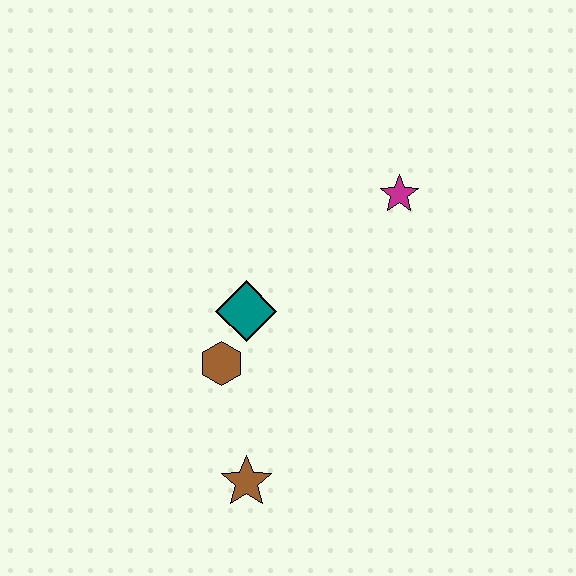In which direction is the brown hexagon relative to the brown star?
The brown hexagon is above the brown star.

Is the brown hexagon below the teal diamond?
Yes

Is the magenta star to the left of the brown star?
No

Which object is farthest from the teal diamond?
The magenta star is farthest from the teal diamond.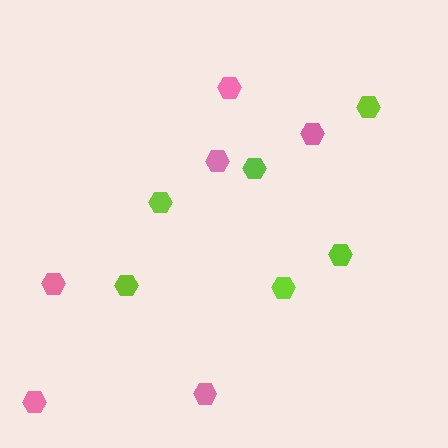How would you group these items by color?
There are 2 groups: one group of pink hexagons (6) and one group of lime hexagons (6).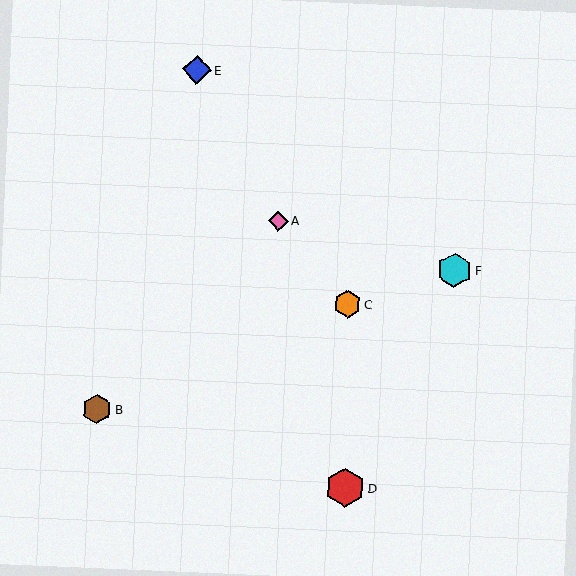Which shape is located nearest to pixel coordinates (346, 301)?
The orange hexagon (labeled C) at (347, 304) is nearest to that location.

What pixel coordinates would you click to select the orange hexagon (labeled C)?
Click at (347, 304) to select the orange hexagon C.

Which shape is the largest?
The red hexagon (labeled D) is the largest.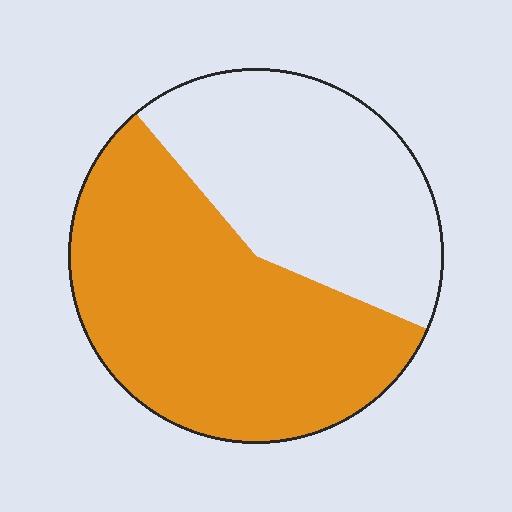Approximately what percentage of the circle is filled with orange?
Approximately 55%.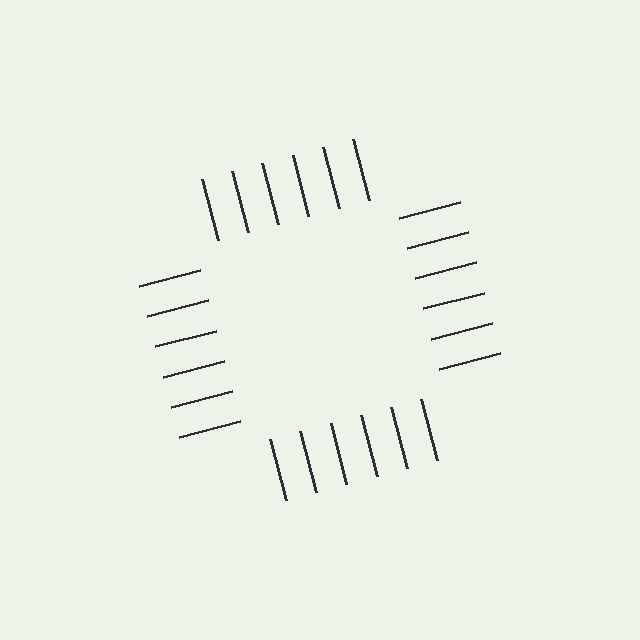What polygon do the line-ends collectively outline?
An illusory square — the line segments terminate on its edges but no continuous stroke is drawn.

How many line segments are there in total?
24 — 6 along each of the 4 edges.